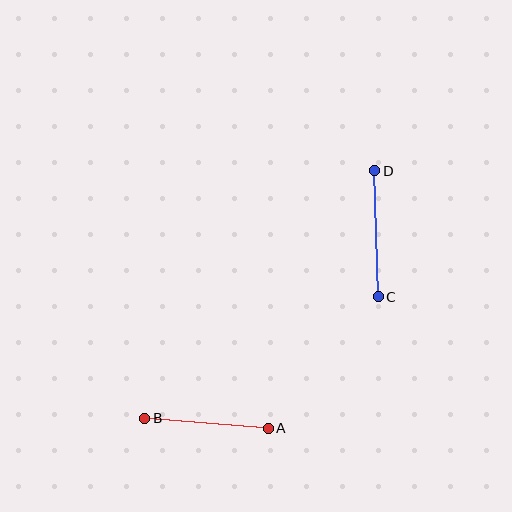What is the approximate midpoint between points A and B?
The midpoint is at approximately (207, 423) pixels.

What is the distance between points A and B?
The distance is approximately 124 pixels.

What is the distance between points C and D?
The distance is approximately 126 pixels.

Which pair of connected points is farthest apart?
Points C and D are farthest apart.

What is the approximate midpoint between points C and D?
The midpoint is at approximately (376, 234) pixels.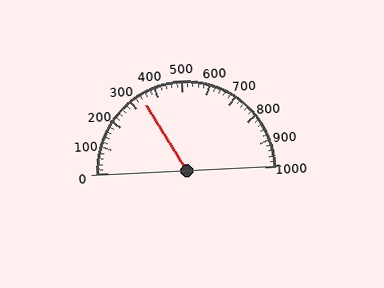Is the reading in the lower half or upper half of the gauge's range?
The reading is in the lower half of the range (0 to 1000).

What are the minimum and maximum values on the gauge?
The gauge ranges from 0 to 1000.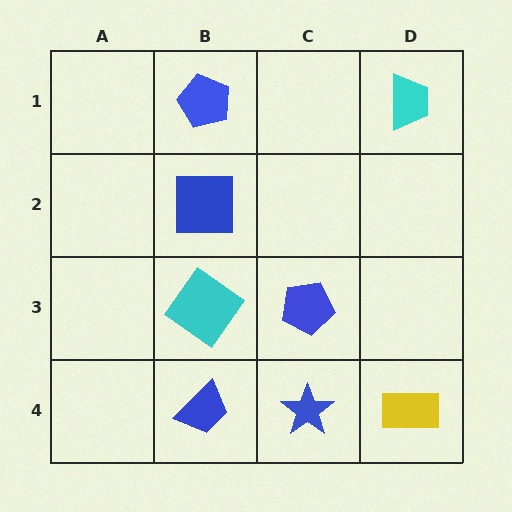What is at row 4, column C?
A blue star.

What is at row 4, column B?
A blue trapezoid.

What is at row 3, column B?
A cyan diamond.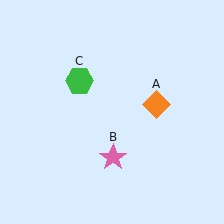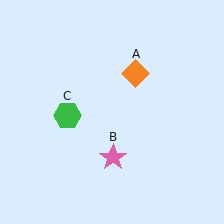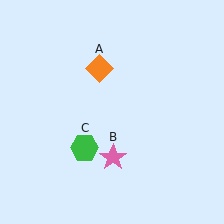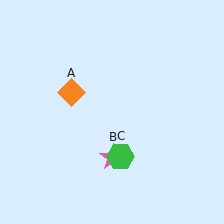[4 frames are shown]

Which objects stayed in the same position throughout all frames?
Pink star (object B) remained stationary.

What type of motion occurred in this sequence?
The orange diamond (object A), green hexagon (object C) rotated counterclockwise around the center of the scene.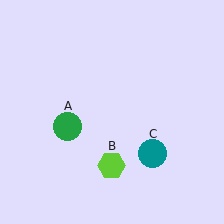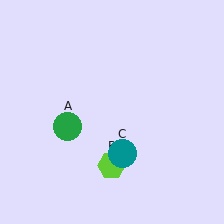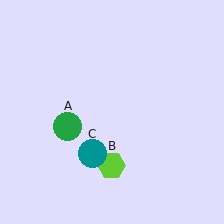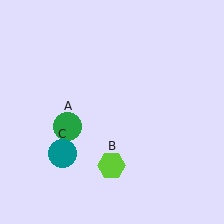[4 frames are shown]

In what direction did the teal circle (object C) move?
The teal circle (object C) moved left.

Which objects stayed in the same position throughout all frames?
Green circle (object A) and lime hexagon (object B) remained stationary.